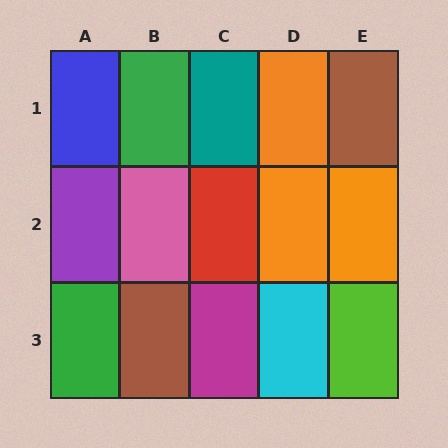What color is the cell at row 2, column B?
Pink.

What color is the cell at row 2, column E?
Orange.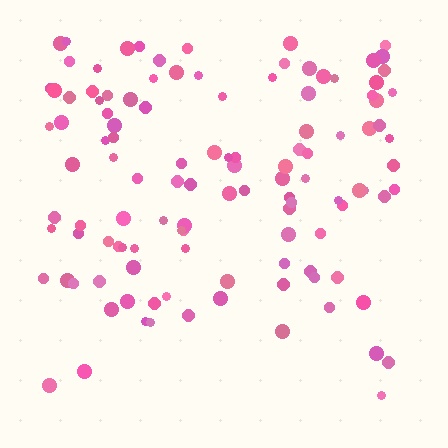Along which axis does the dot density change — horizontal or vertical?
Vertical.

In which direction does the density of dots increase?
From bottom to top, with the top side densest.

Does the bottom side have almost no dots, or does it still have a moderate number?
Still a moderate number, just noticeably fewer than the top.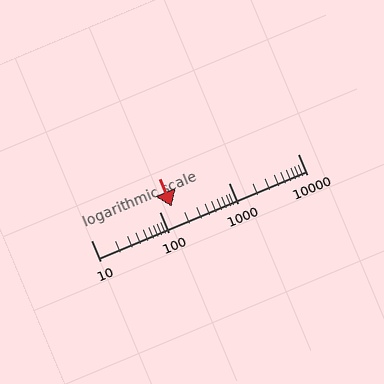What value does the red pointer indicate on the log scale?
The pointer indicates approximately 150.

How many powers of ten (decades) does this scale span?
The scale spans 3 decades, from 10 to 10000.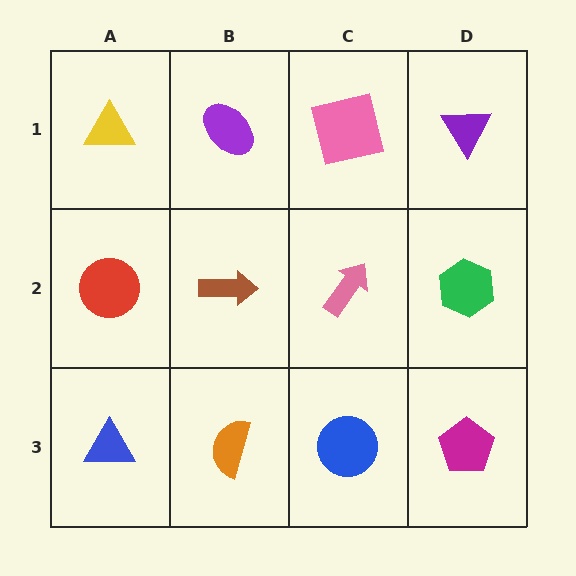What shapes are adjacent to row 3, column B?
A brown arrow (row 2, column B), a blue triangle (row 3, column A), a blue circle (row 3, column C).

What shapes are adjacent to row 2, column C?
A pink square (row 1, column C), a blue circle (row 3, column C), a brown arrow (row 2, column B), a green hexagon (row 2, column D).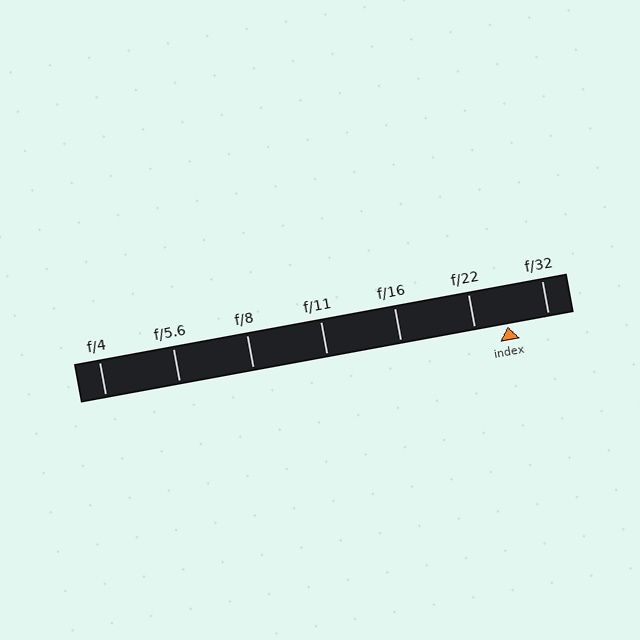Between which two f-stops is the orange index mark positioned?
The index mark is between f/22 and f/32.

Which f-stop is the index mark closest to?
The index mark is closest to f/22.